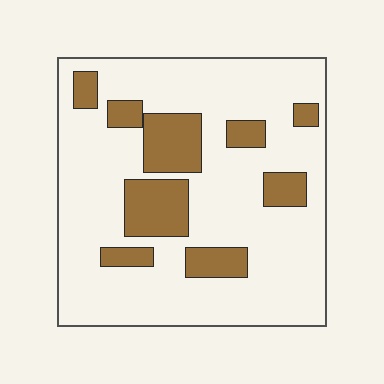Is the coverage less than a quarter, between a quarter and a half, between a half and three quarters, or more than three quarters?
Less than a quarter.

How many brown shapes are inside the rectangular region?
9.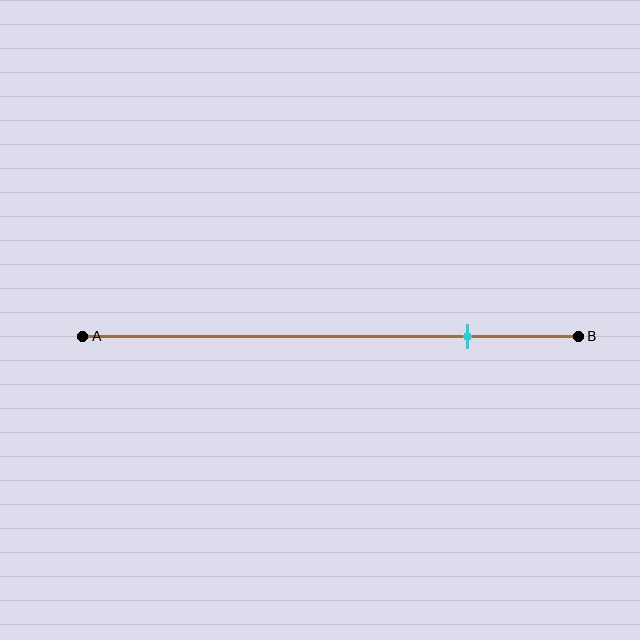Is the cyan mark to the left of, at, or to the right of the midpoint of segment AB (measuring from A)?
The cyan mark is to the right of the midpoint of segment AB.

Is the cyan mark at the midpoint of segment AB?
No, the mark is at about 80% from A, not at the 50% midpoint.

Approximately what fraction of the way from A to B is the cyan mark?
The cyan mark is approximately 80% of the way from A to B.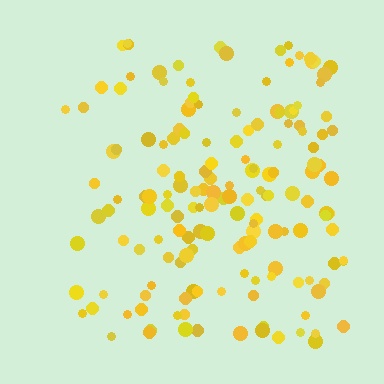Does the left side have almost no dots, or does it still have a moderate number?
Still a moderate number, just noticeably fewer than the right.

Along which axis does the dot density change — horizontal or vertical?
Horizontal.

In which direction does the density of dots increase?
From left to right, with the right side densest.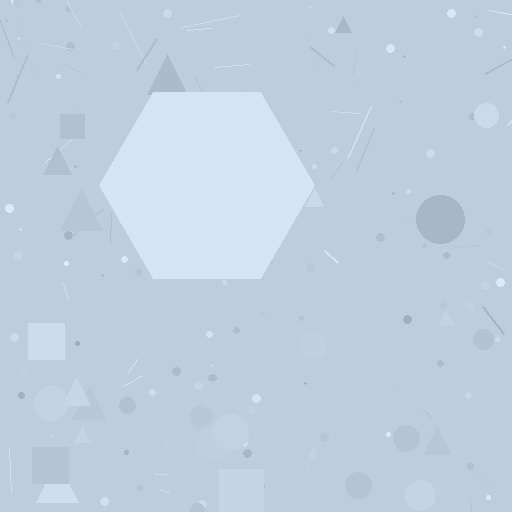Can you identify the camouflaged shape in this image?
The camouflaged shape is a hexagon.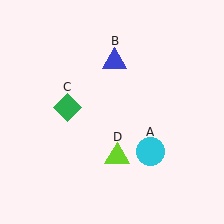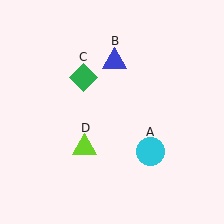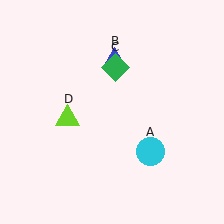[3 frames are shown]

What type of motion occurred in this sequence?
The green diamond (object C), lime triangle (object D) rotated clockwise around the center of the scene.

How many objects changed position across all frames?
2 objects changed position: green diamond (object C), lime triangle (object D).